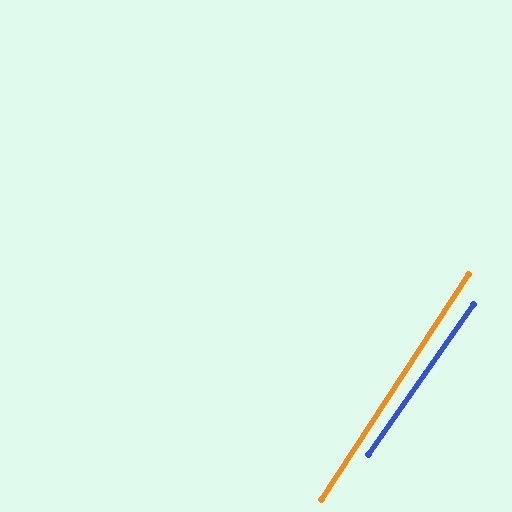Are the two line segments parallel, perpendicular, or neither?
Parallel — their directions differ by only 1.9°.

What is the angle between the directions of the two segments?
Approximately 2 degrees.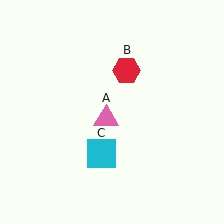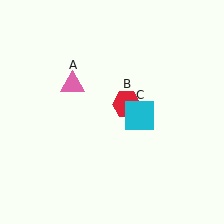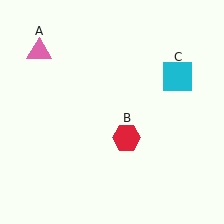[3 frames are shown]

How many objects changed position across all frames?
3 objects changed position: pink triangle (object A), red hexagon (object B), cyan square (object C).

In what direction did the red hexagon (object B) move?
The red hexagon (object B) moved down.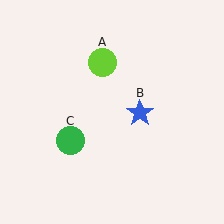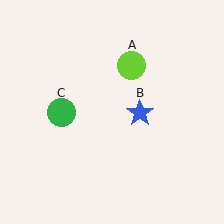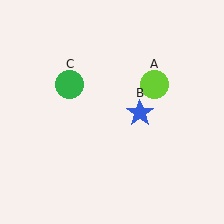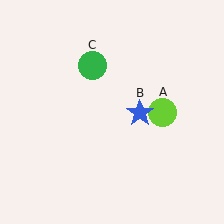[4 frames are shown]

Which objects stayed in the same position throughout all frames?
Blue star (object B) remained stationary.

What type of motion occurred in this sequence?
The lime circle (object A), green circle (object C) rotated clockwise around the center of the scene.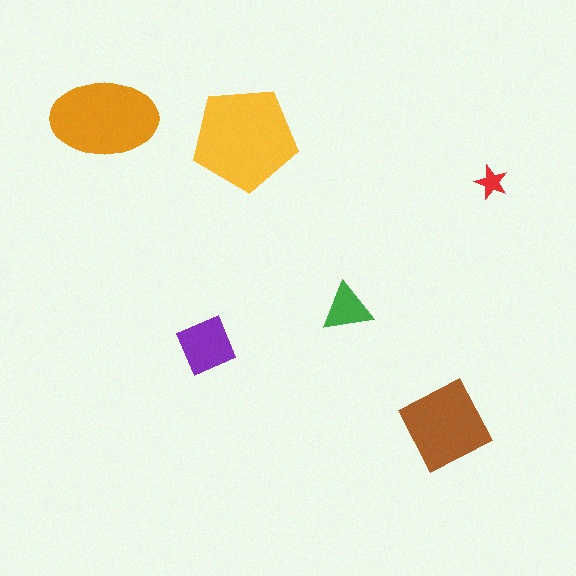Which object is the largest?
The yellow pentagon.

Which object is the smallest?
The red star.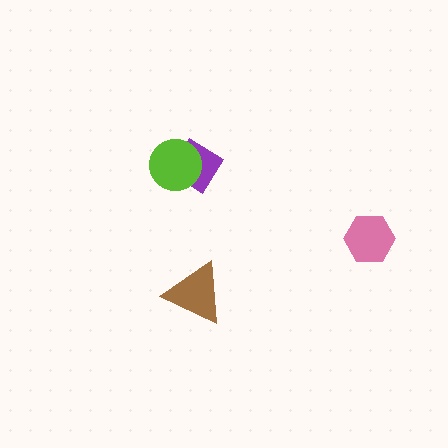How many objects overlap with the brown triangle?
0 objects overlap with the brown triangle.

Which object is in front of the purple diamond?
The lime circle is in front of the purple diamond.